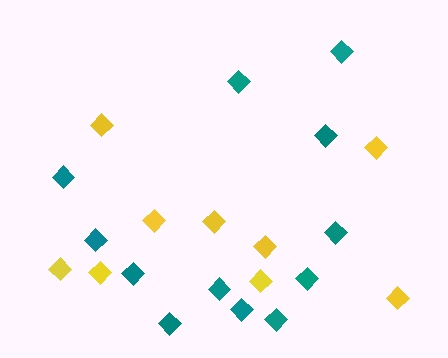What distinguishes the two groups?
There are 2 groups: one group of yellow diamonds (9) and one group of teal diamonds (12).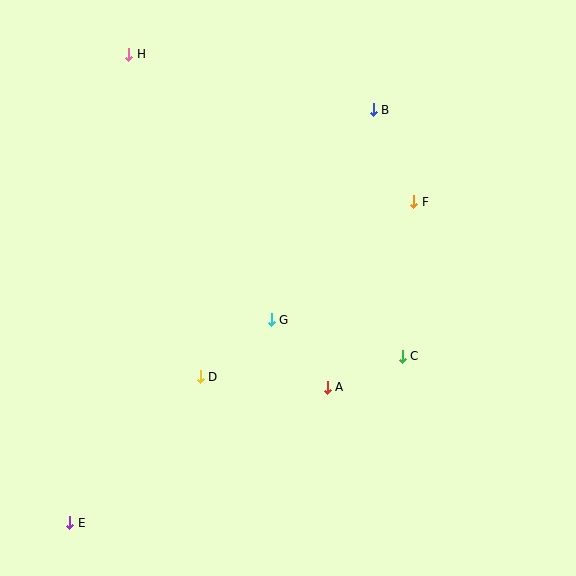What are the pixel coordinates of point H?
Point H is at (129, 55).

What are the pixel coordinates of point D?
Point D is at (200, 377).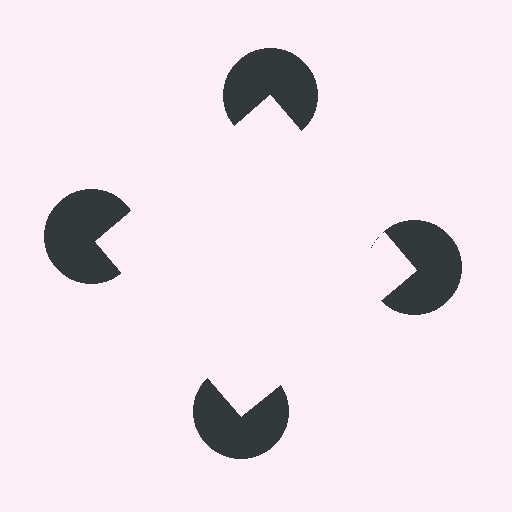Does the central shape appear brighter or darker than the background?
It typically appears slightly brighter than the background, even though no actual brightness change is drawn.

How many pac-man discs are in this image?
There are 4 — one at each vertex of the illusory square.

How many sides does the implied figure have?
4 sides.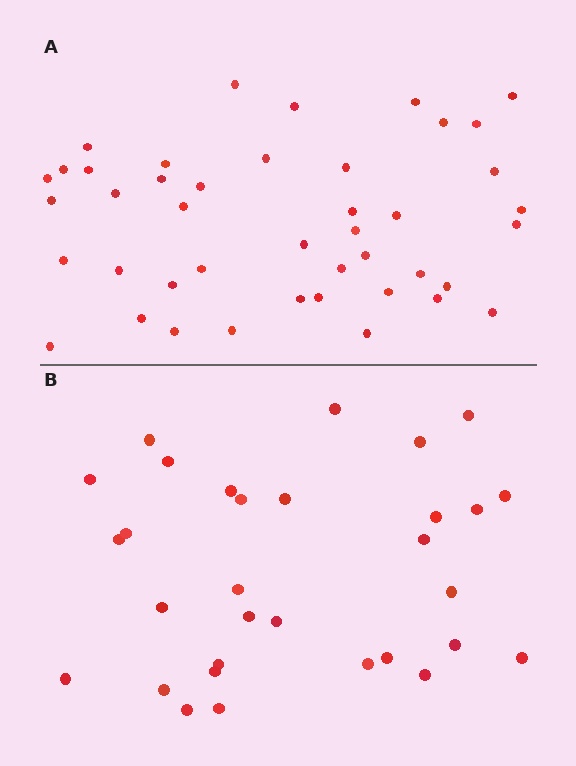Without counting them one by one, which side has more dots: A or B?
Region A (the top region) has more dots.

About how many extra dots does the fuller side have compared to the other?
Region A has roughly 12 or so more dots than region B.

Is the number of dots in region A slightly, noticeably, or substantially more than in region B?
Region A has noticeably more, but not dramatically so. The ratio is roughly 1.4 to 1.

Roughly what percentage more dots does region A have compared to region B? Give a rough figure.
About 40% more.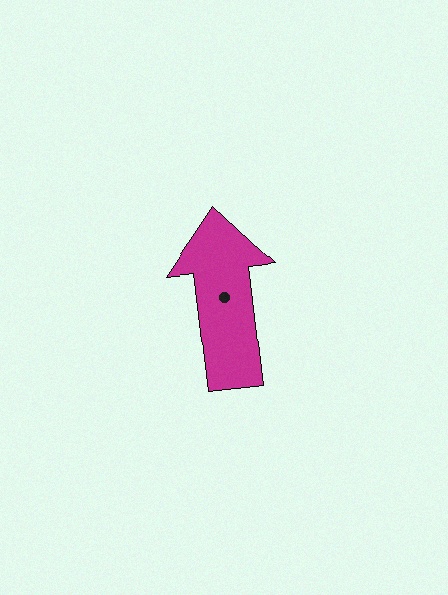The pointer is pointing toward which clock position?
Roughly 12 o'clock.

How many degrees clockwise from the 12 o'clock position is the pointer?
Approximately 353 degrees.